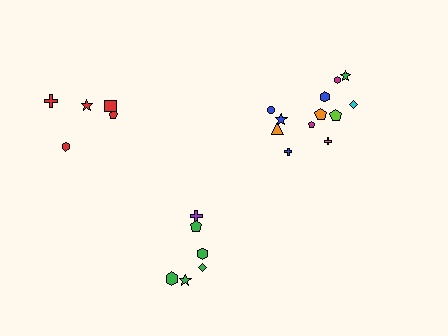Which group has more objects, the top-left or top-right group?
The top-right group.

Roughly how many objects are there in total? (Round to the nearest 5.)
Roughly 25 objects in total.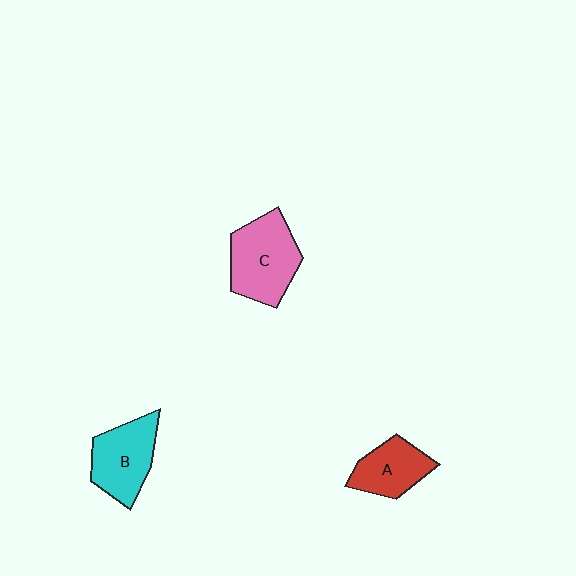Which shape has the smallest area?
Shape A (red).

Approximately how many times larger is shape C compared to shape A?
Approximately 1.5 times.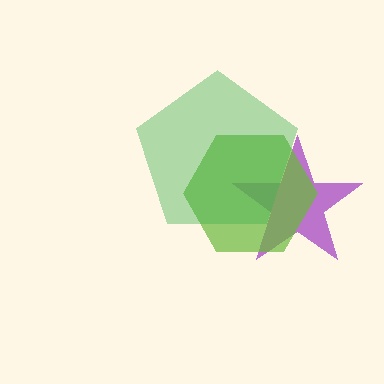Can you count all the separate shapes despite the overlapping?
Yes, there are 3 separate shapes.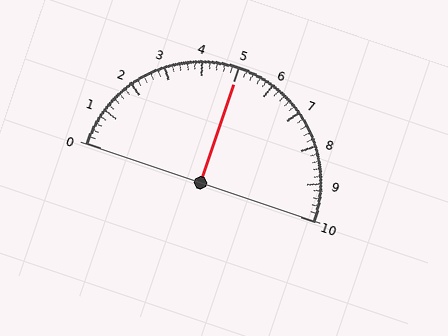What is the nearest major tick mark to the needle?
The nearest major tick mark is 5.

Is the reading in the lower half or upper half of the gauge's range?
The reading is in the upper half of the range (0 to 10).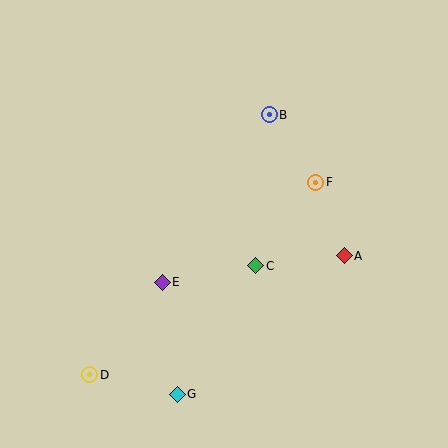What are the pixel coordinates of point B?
Point B is at (269, 115).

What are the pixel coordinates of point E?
Point E is at (162, 282).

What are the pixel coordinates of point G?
Point G is at (177, 394).